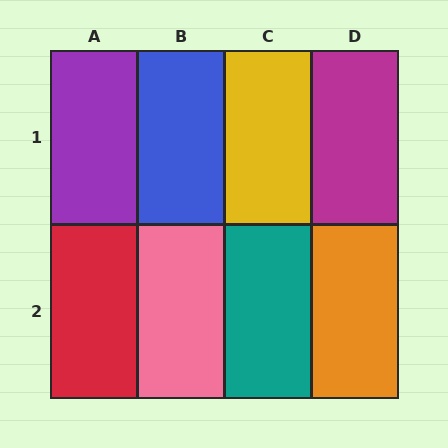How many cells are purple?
1 cell is purple.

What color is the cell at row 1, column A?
Purple.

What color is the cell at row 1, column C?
Yellow.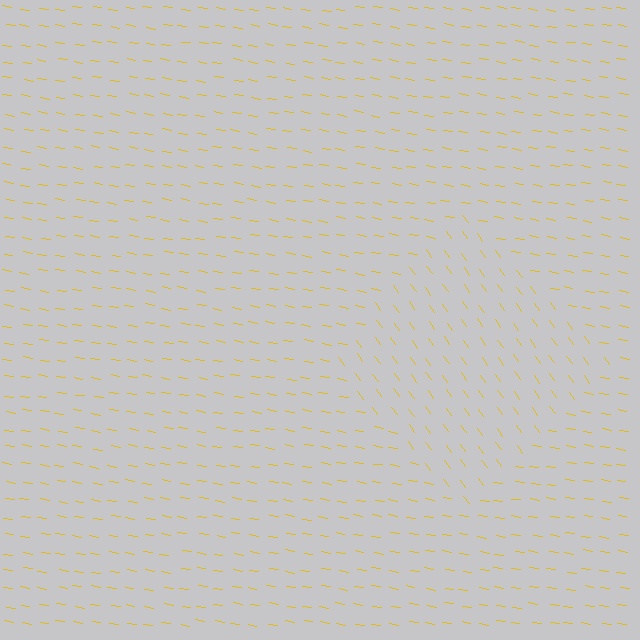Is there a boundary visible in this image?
Yes, there is a texture boundary formed by a change in line orientation.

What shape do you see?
I see a diamond.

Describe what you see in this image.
The image is filled with small yellow line segments. A diamond region in the image has lines oriented differently from the surrounding lines, creating a visible texture boundary.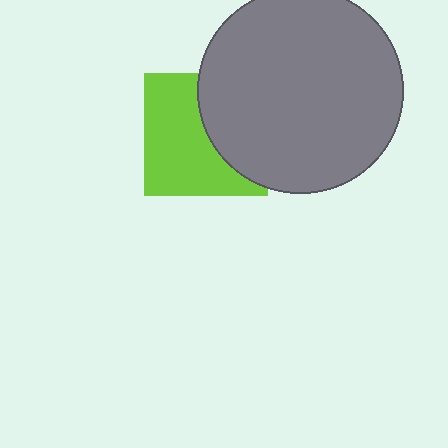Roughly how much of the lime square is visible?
About half of it is visible (roughly 59%).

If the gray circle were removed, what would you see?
You would see the complete lime square.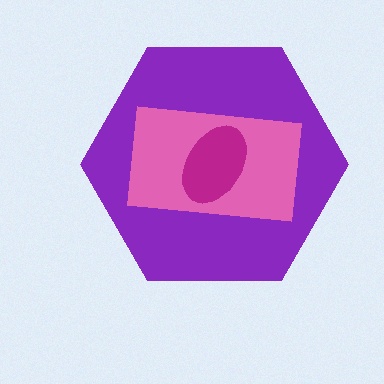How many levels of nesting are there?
3.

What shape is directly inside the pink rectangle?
The magenta ellipse.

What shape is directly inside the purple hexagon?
The pink rectangle.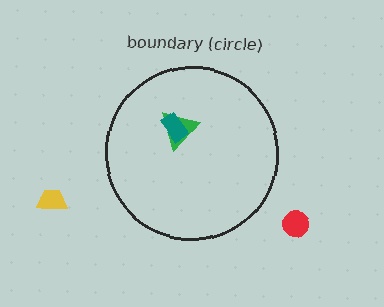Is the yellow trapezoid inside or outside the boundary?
Outside.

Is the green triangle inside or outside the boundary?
Inside.